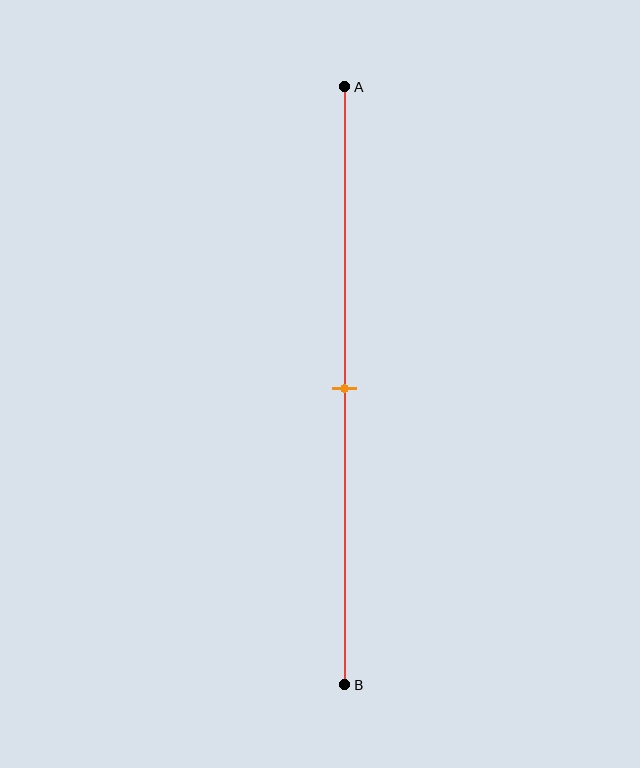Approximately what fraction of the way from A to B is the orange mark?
The orange mark is approximately 50% of the way from A to B.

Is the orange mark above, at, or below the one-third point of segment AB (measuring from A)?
The orange mark is below the one-third point of segment AB.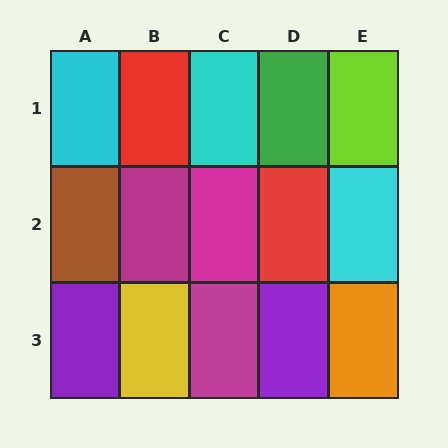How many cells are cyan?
3 cells are cyan.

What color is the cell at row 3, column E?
Orange.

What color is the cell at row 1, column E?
Lime.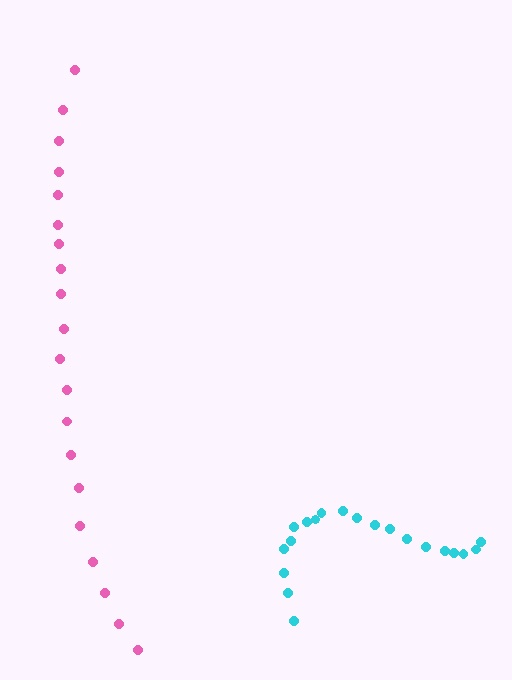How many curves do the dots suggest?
There are 2 distinct paths.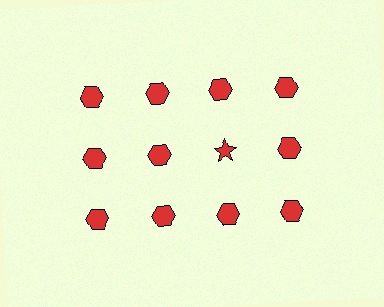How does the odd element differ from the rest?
It has a different shape: star instead of hexagon.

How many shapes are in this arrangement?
There are 12 shapes arranged in a grid pattern.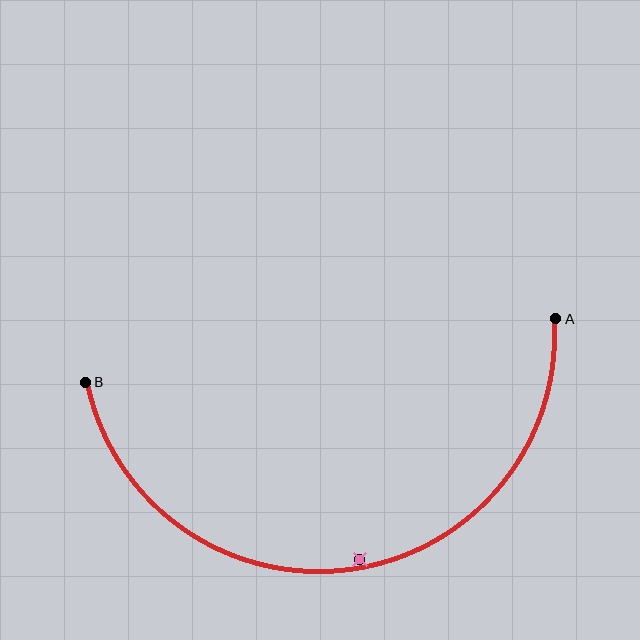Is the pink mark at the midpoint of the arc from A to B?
No — the pink mark does not lie on the arc at all. It sits slightly inside the curve.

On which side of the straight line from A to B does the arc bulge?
The arc bulges below the straight line connecting A and B.